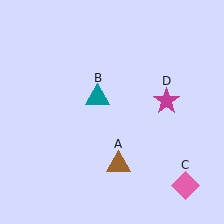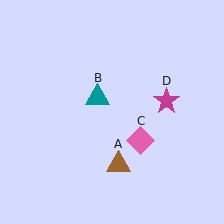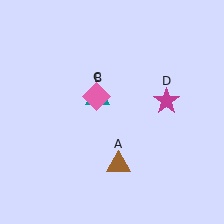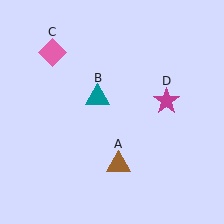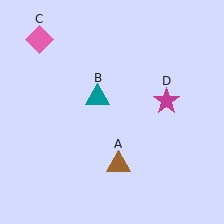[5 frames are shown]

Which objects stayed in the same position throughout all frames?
Brown triangle (object A) and teal triangle (object B) and magenta star (object D) remained stationary.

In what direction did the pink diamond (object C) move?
The pink diamond (object C) moved up and to the left.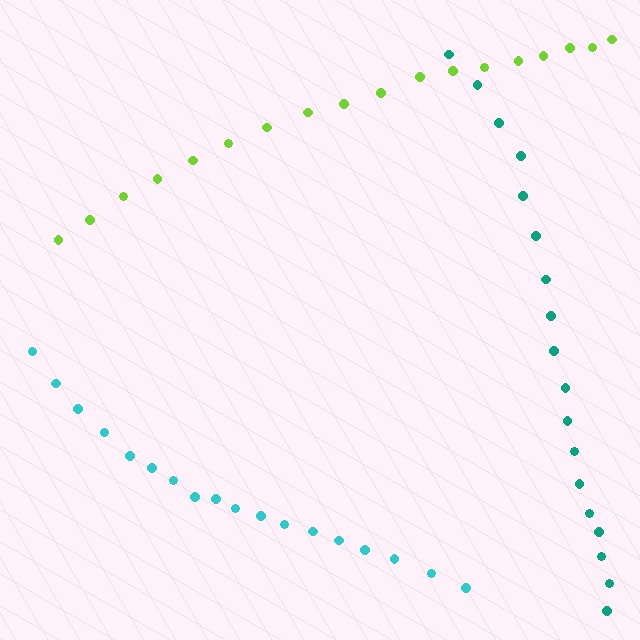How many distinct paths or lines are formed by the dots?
There are 3 distinct paths.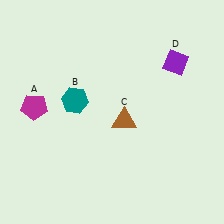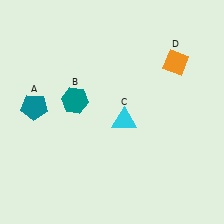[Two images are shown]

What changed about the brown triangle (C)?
In Image 1, C is brown. In Image 2, it changed to cyan.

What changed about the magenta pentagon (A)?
In Image 1, A is magenta. In Image 2, it changed to teal.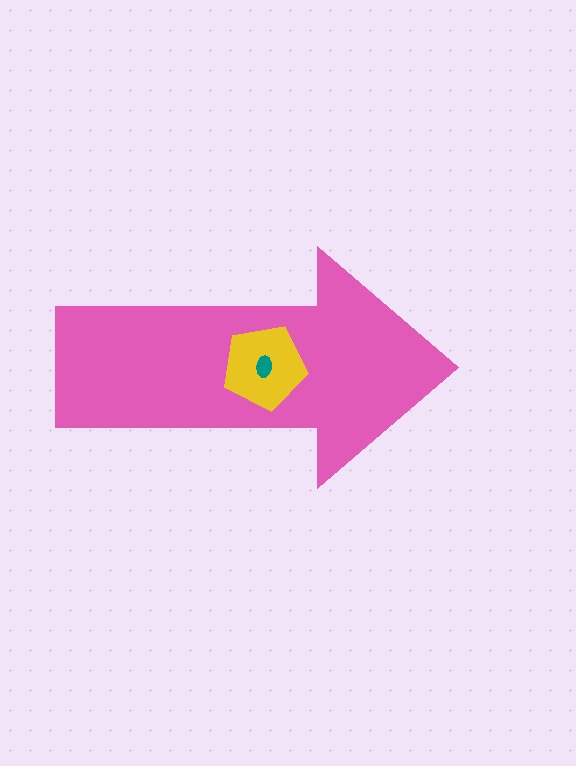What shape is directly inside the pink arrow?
The yellow pentagon.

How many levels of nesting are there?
3.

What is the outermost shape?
The pink arrow.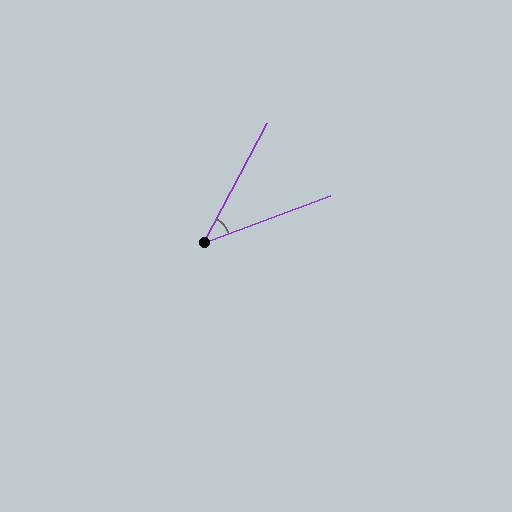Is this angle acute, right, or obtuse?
It is acute.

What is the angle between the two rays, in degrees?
Approximately 42 degrees.